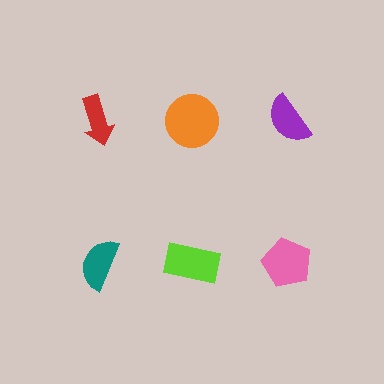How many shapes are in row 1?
3 shapes.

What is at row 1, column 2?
An orange circle.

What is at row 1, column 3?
A purple semicircle.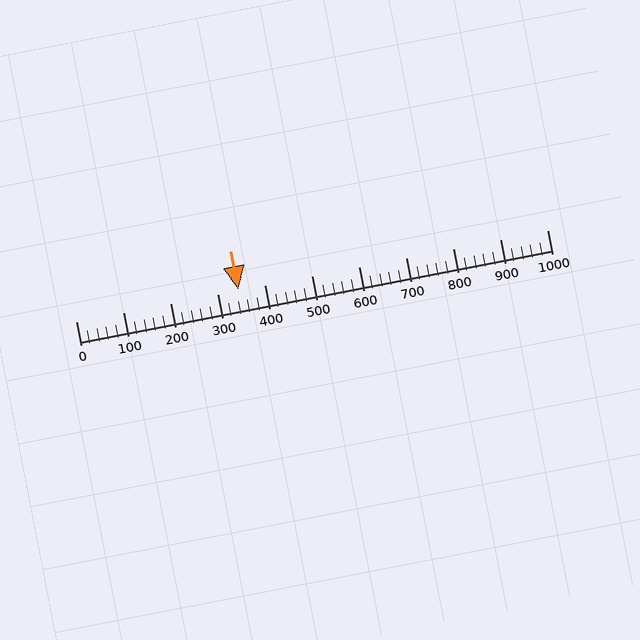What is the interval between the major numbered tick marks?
The major tick marks are spaced 100 units apart.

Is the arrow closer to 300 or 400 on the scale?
The arrow is closer to 300.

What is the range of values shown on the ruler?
The ruler shows values from 0 to 1000.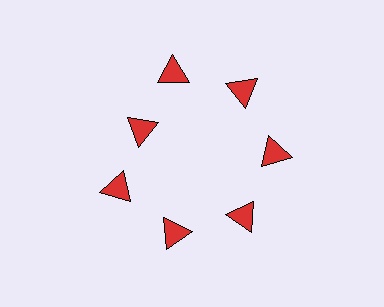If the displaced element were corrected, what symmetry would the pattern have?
It would have 7-fold rotational symmetry — the pattern would map onto itself every 51 degrees.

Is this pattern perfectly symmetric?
No. The 7 red triangles are arranged in a ring, but one element near the 10 o'clock position is pulled inward toward the center, breaking the 7-fold rotational symmetry.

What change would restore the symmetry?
The symmetry would be restored by moving it outward, back onto the ring so that all 7 triangles sit at equal angles and equal distance from the center.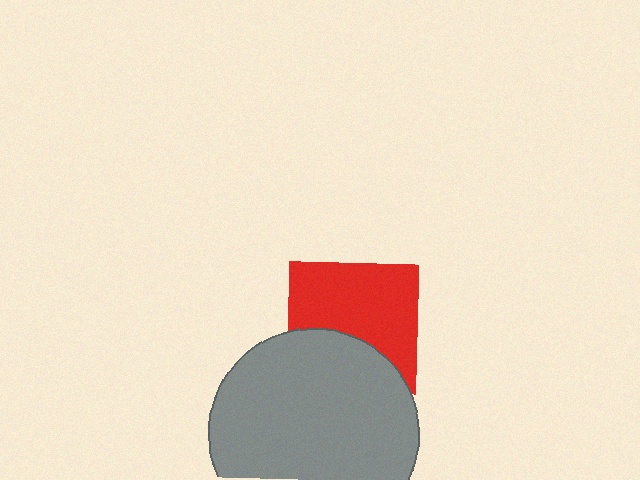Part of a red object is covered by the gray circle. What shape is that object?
It is a square.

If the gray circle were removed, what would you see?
You would see the complete red square.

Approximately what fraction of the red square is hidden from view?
Roughly 37% of the red square is hidden behind the gray circle.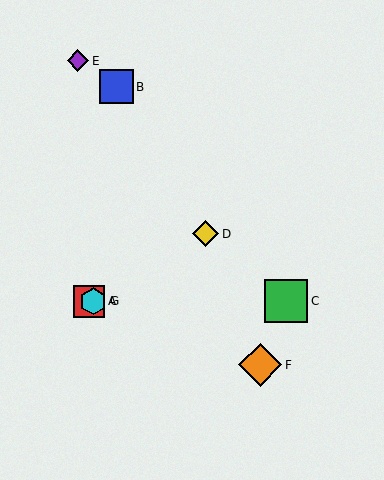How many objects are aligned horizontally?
3 objects (A, C, G) are aligned horizontally.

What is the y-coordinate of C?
Object C is at y≈301.